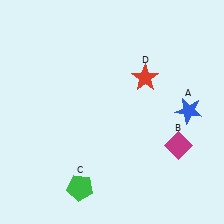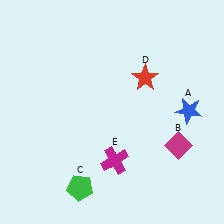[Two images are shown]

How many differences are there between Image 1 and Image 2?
There is 1 difference between the two images.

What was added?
A magenta cross (E) was added in Image 2.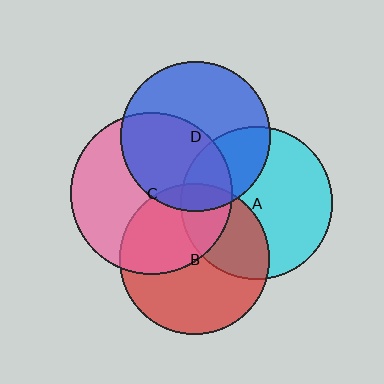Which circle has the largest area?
Circle C (pink).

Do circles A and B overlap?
Yes.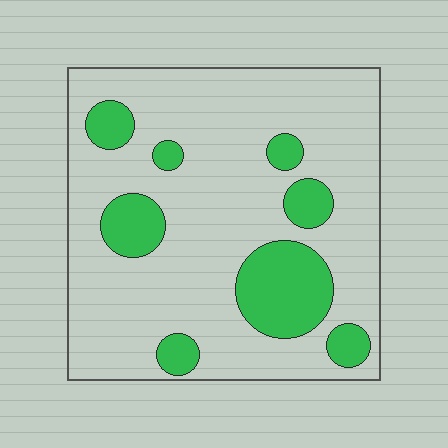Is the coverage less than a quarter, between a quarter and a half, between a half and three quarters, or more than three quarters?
Less than a quarter.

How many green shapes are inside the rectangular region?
8.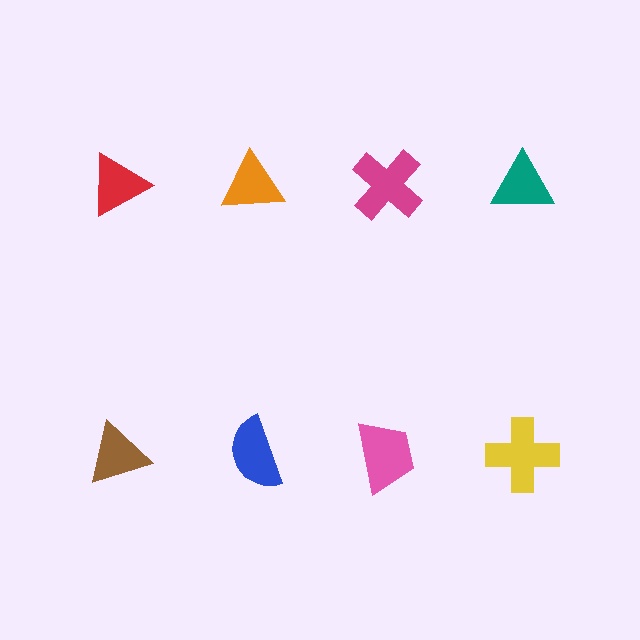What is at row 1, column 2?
An orange triangle.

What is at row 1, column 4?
A teal triangle.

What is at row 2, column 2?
A blue semicircle.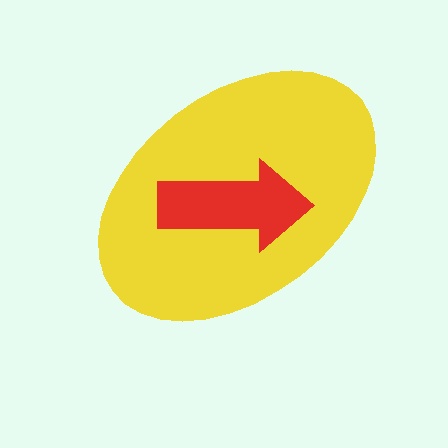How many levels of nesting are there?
2.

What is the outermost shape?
The yellow ellipse.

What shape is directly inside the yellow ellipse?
The red arrow.